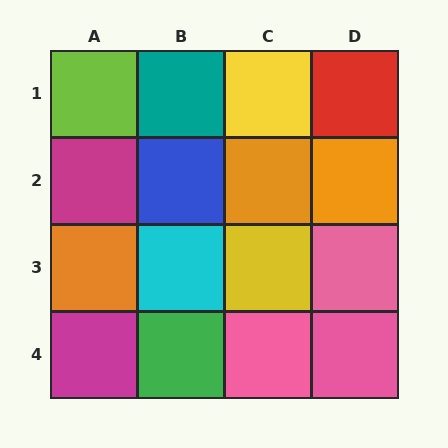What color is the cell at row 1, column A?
Lime.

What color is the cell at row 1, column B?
Teal.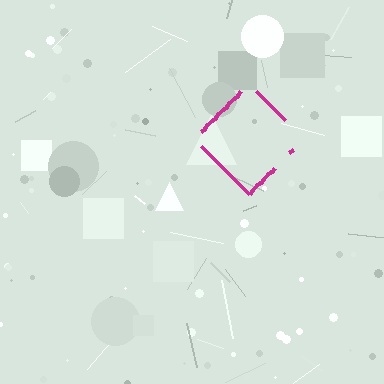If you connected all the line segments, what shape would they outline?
They would outline a diamond.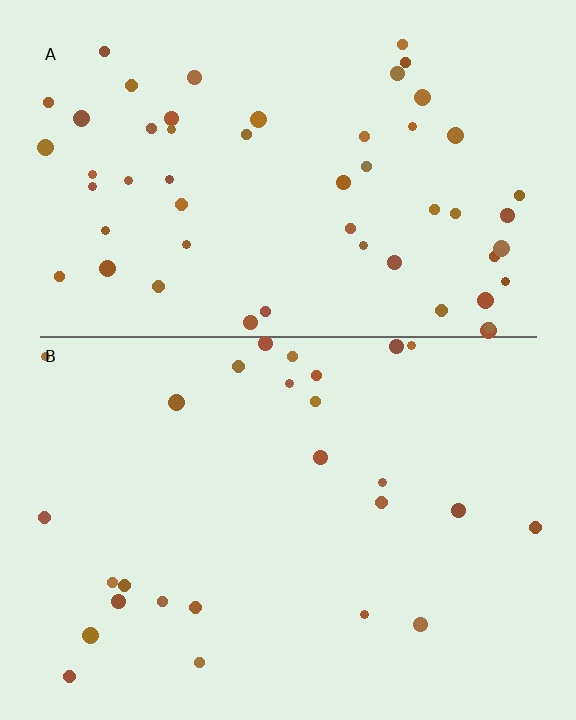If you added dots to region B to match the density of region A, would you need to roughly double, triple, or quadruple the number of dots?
Approximately double.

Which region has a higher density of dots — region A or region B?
A (the top).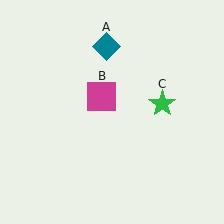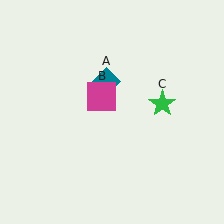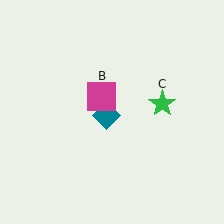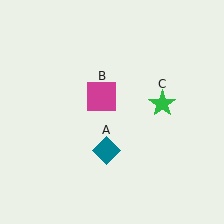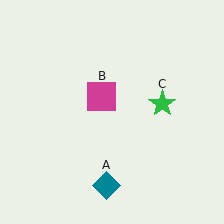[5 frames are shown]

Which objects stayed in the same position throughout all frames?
Magenta square (object B) and green star (object C) remained stationary.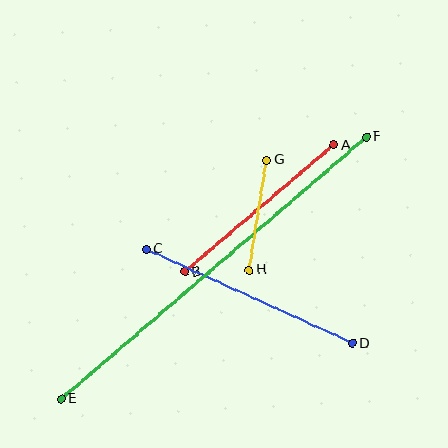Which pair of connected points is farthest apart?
Points E and F are farthest apart.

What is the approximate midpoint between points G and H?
The midpoint is at approximately (258, 215) pixels.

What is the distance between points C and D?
The distance is approximately 227 pixels.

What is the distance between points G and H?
The distance is approximately 111 pixels.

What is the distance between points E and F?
The distance is approximately 402 pixels.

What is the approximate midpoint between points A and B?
The midpoint is at approximately (259, 208) pixels.